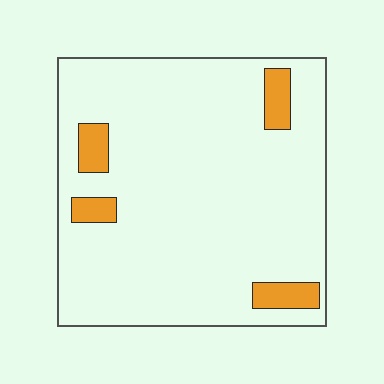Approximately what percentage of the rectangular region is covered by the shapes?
Approximately 10%.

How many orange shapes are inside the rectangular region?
4.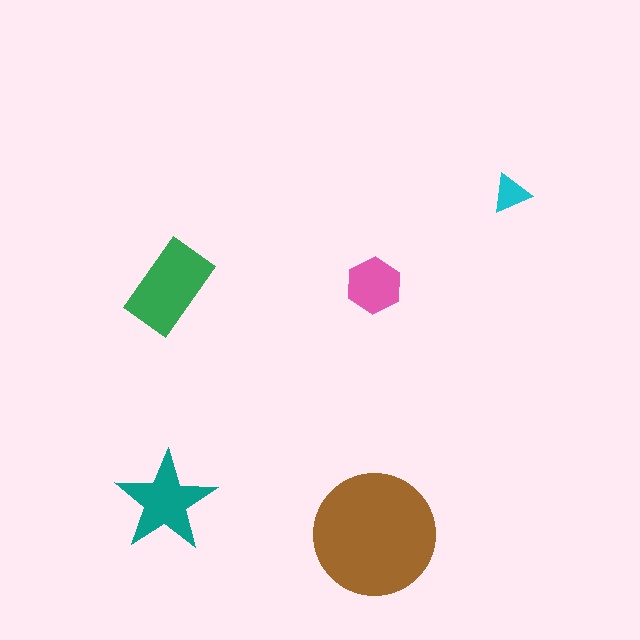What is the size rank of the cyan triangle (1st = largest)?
5th.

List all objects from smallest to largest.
The cyan triangle, the pink hexagon, the teal star, the green rectangle, the brown circle.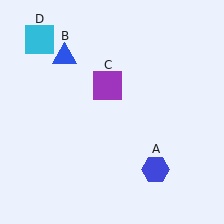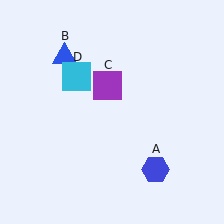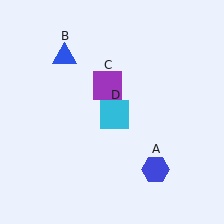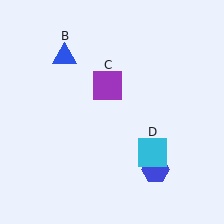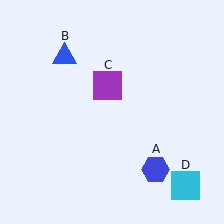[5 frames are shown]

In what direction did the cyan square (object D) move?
The cyan square (object D) moved down and to the right.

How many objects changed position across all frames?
1 object changed position: cyan square (object D).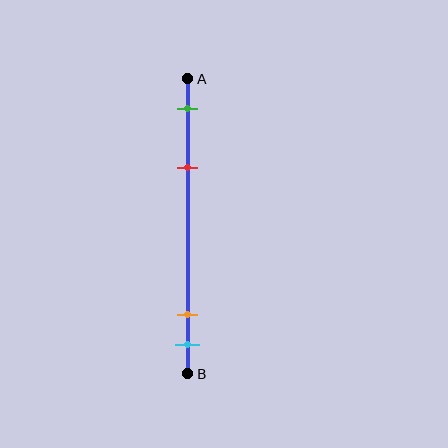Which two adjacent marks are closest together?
The orange and cyan marks are the closest adjacent pair.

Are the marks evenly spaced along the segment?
No, the marks are not evenly spaced.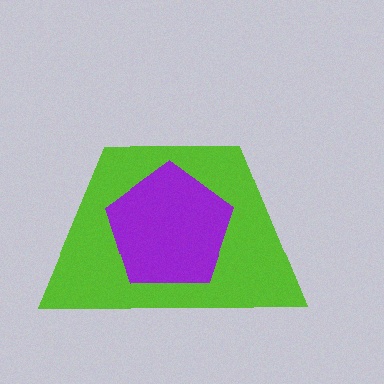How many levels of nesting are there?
2.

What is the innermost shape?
The purple pentagon.